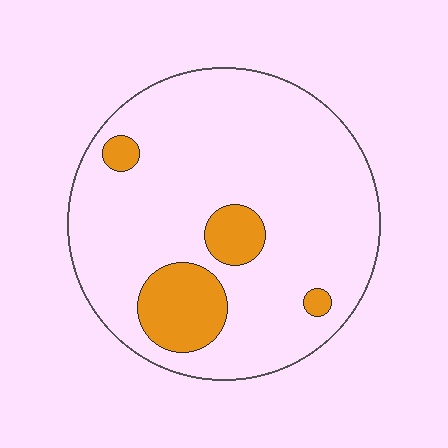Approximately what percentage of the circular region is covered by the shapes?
Approximately 15%.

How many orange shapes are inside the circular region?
4.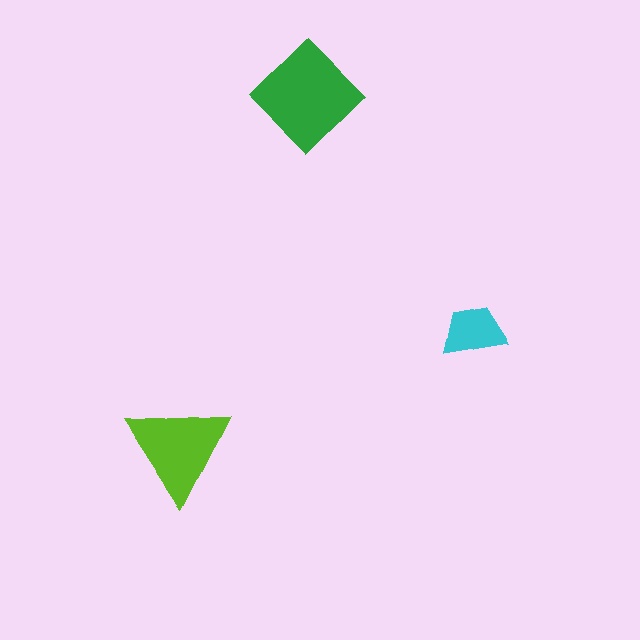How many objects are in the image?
There are 3 objects in the image.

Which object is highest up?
The green diamond is topmost.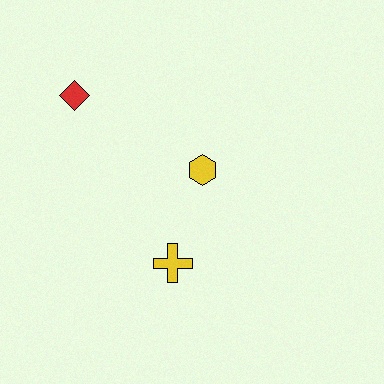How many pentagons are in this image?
There are no pentagons.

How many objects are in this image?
There are 3 objects.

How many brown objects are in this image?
There are no brown objects.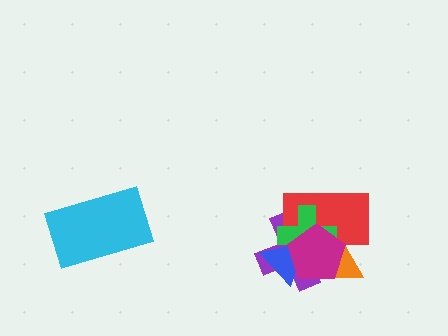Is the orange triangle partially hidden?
Yes, it is partially covered by another shape.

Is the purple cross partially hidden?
Yes, it is partially covered by another shape.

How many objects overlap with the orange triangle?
5 objects overlap with the orange triangle.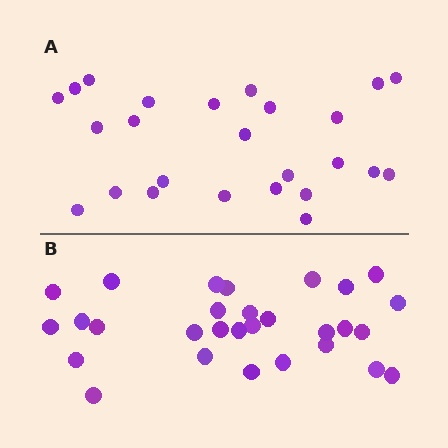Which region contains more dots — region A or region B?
Region B (the bottom region) has more dots.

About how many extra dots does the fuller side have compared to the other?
Region B has about 4 more dots than region A.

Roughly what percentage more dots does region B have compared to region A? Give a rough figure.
About 15% more.